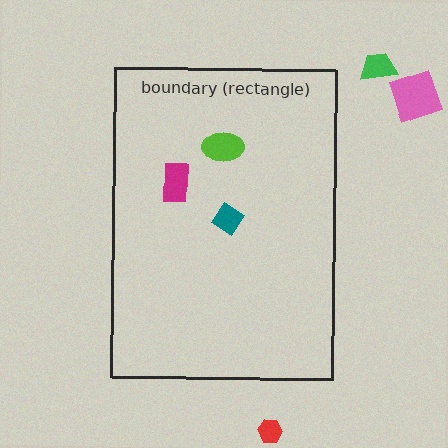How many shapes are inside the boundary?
3 inside, 3 outside.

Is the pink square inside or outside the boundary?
Outside.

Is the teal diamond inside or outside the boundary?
Inside.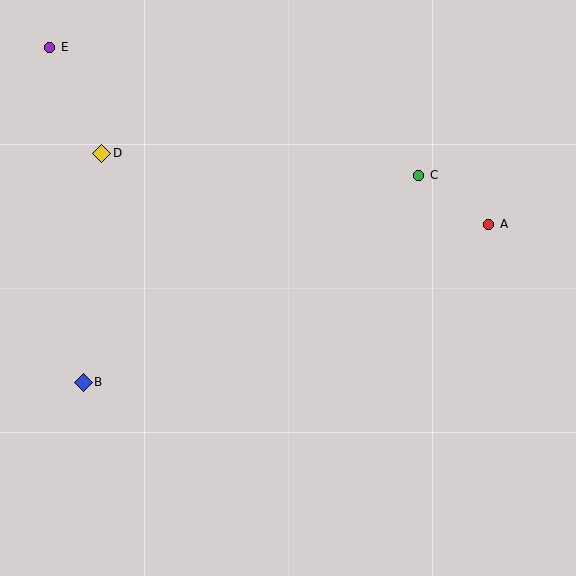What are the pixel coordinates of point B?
Point B is at (83, 382).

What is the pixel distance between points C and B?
The distance between C and B is 394 pixels.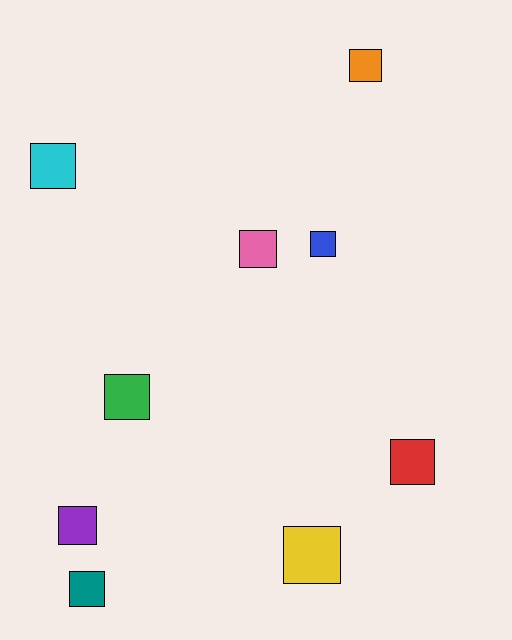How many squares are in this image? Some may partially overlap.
There are 9 squares.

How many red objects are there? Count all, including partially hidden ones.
There is 1 red object.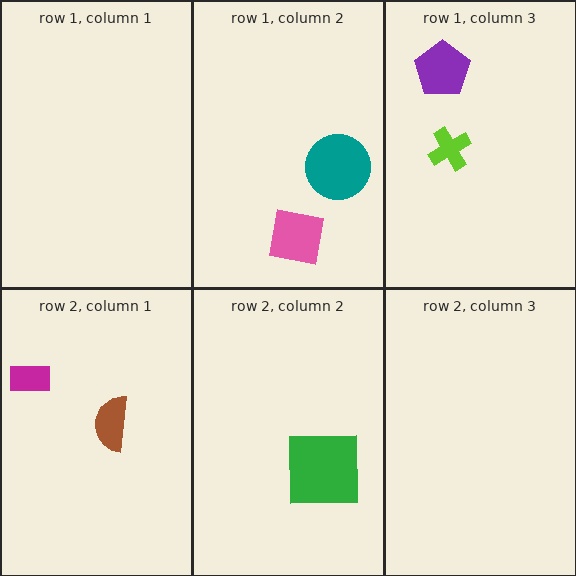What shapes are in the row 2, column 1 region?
The brown semicircle, the magenta rectangle.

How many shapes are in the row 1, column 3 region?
2.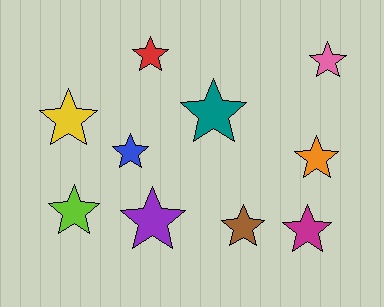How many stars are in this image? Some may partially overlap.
There are 10 stars.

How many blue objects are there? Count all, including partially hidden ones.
There is 1 blue object.